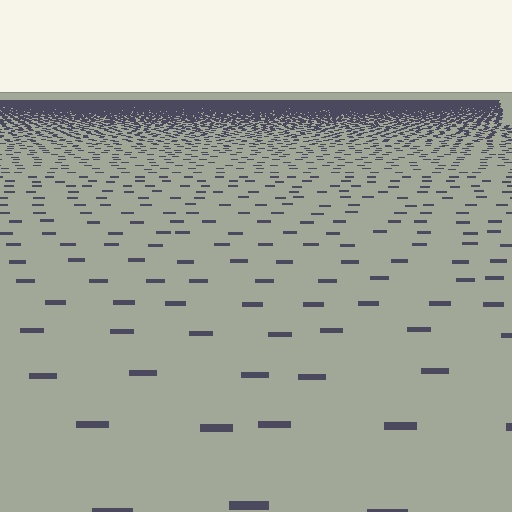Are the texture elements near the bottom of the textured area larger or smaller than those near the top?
Larger. Near the bottom, elements are closer to the viewer and appear at a bigger on-screen size.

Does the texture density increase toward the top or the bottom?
Density increases toward the top.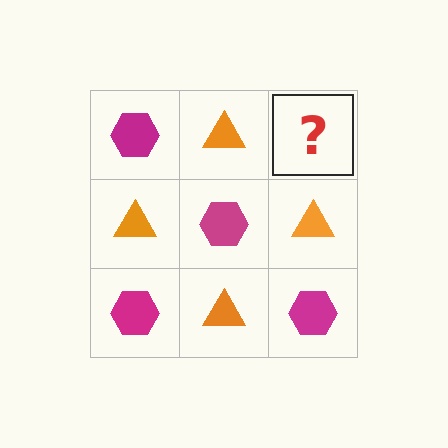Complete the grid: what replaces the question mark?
The question mark should be replaced with a magenta hexagon.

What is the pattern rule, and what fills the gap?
The rule is that it alternates magenta hexagon and orange triangle in a checkerboard pattern. The gap should be filled with a magenta hexagon.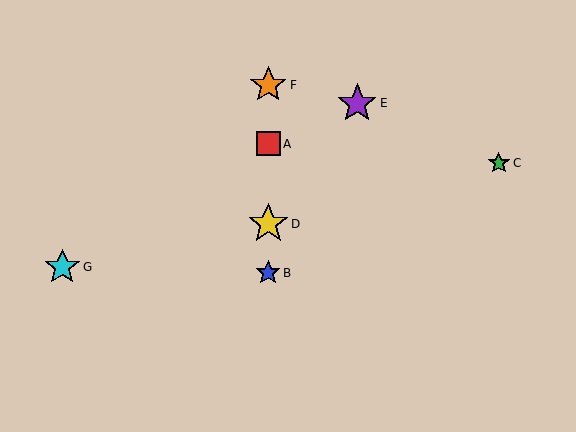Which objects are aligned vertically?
Objects A, B, D, F are aligned vertically.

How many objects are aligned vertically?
4 objects (A, B, D, F) are aligned vertically.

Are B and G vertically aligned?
No, B is at x≈268 and G is at x≈62.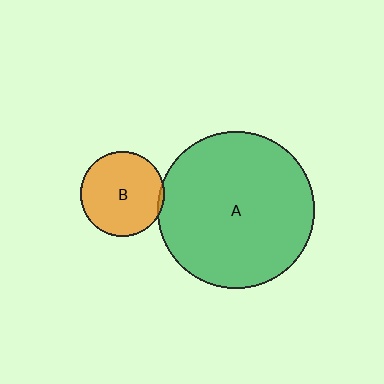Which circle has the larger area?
Circle A (green).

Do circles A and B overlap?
Yes.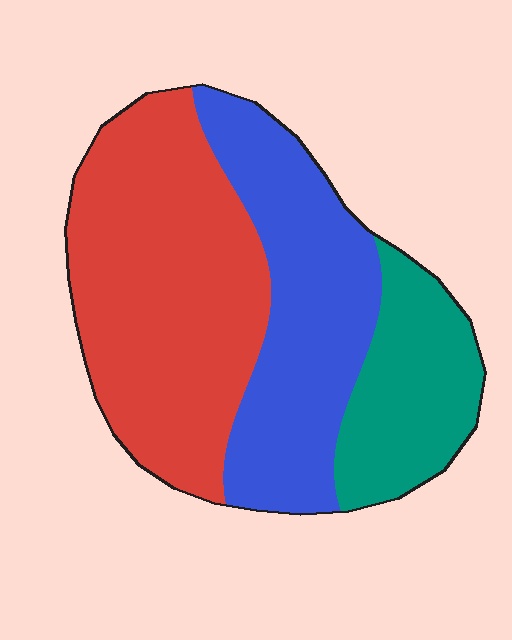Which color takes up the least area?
Teal, at roughly 20%.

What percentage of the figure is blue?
Blue covers roughly 35% of the figure.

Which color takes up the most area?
Red, at roughly 45%.